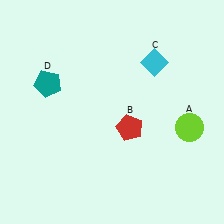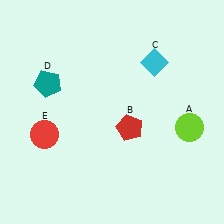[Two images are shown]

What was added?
A red circle (E) was added in Image 2.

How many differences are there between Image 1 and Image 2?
There is 1 difference between the two images.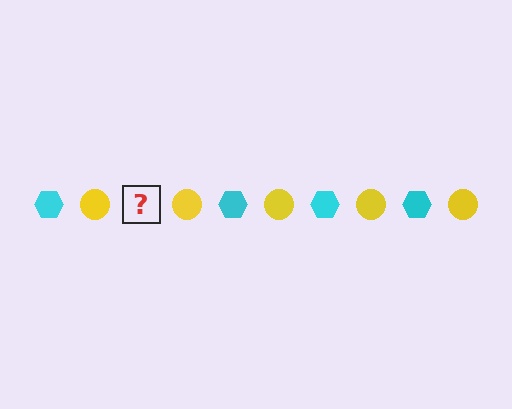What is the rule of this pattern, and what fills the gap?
The rule is that the pattern alternates between cyan hexagon and yellow circle. The gap should be filled with a cyan hexagon.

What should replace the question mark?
The question mark should be replaced with a cyan hexagon.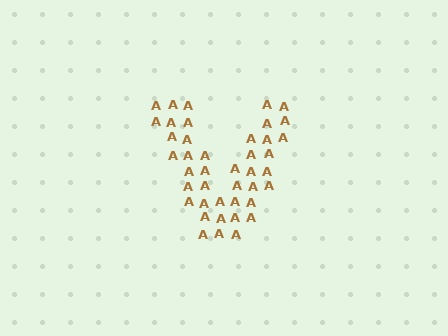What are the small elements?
The small elements are letter A's.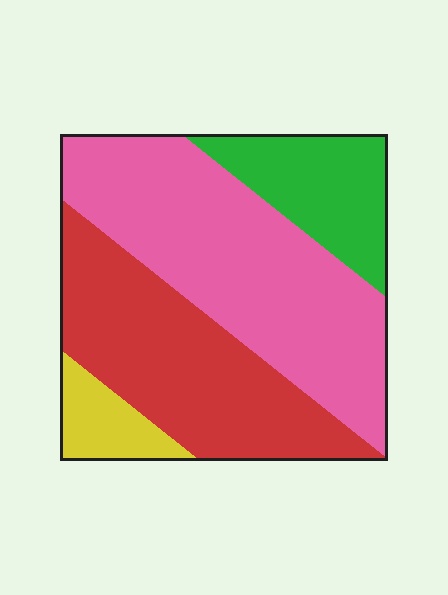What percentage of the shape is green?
Green takes up about one sixth (1/6) of the shape.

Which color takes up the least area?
Yellow, at roughly 5%.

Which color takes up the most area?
Pink, at roughly 45%.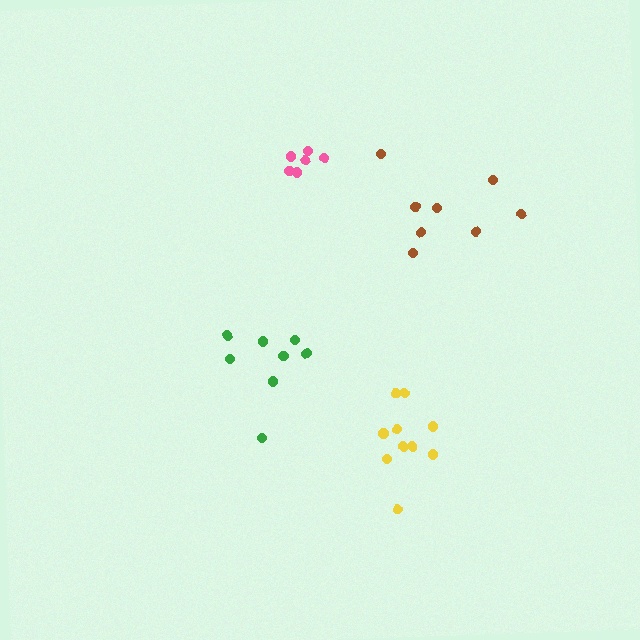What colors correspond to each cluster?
The clusters are colored: yellow, pink, brown, green.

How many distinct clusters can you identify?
There are 4 distinct clusters.